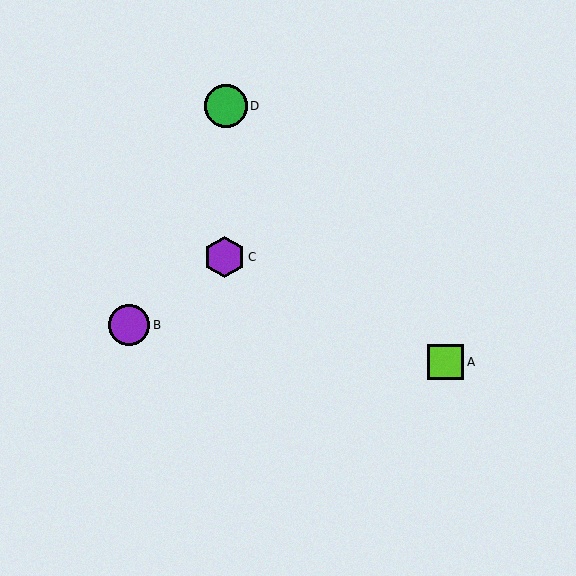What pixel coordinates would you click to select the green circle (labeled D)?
Click at (226, 106) to select the green circle D.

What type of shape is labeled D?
Shape D is a green circle.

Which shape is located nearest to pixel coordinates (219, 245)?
The purple hexagon (labeled C) at (224, 257) is nearest to that location.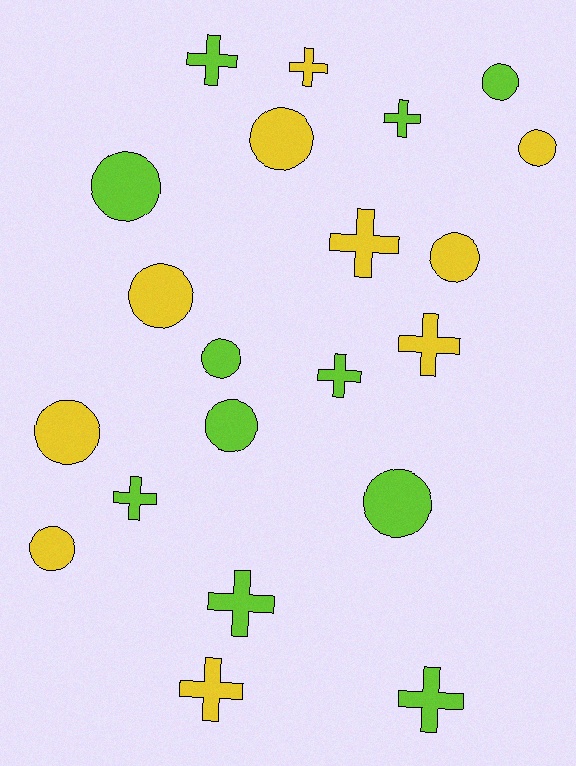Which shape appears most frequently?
Circle, with 11 objects.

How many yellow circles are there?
There are 6 yellow circles.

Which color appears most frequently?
Lime, with 11 objects.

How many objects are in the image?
There are 21 objects.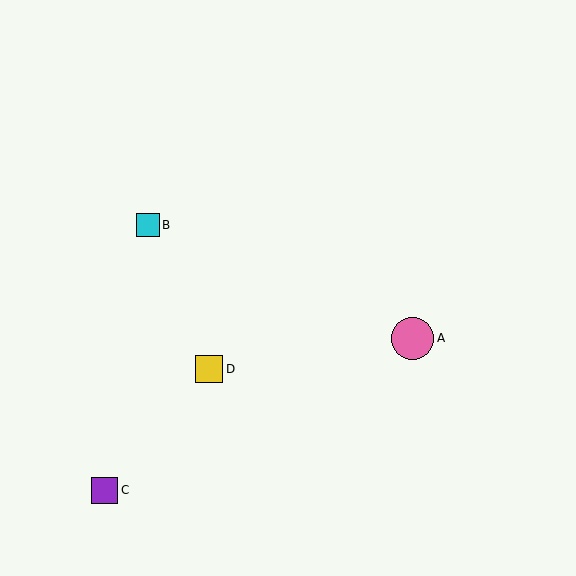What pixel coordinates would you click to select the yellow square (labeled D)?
Click at (209, 369) to select the yellow square D.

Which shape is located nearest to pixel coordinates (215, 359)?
The yellow square (labeled D) at (209, 369) is nearest to that location.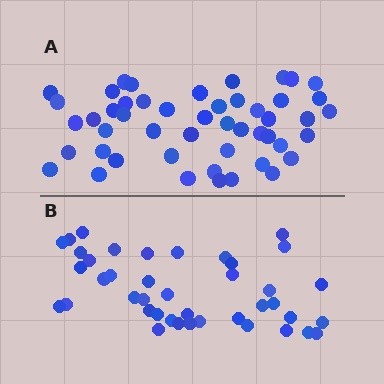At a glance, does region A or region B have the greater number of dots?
Region A (the top region) has more dots.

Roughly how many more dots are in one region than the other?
Region A has roughly 8 or so more dots than region B.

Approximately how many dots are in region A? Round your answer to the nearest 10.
About 50 dots. (The exact count is 49, which rounds to 50.)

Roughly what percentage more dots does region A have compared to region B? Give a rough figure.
About 20% more.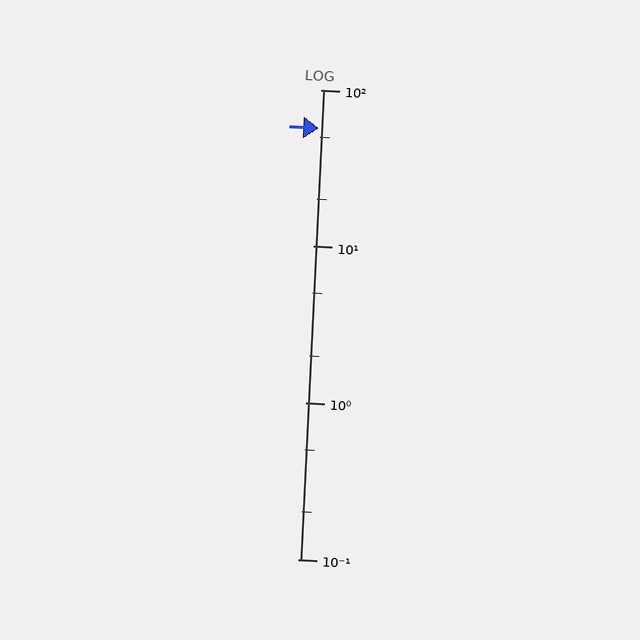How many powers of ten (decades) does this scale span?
The scale spans 3 decades, from 0.1 to 100.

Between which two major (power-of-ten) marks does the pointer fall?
The pointer is between 10 and 100.